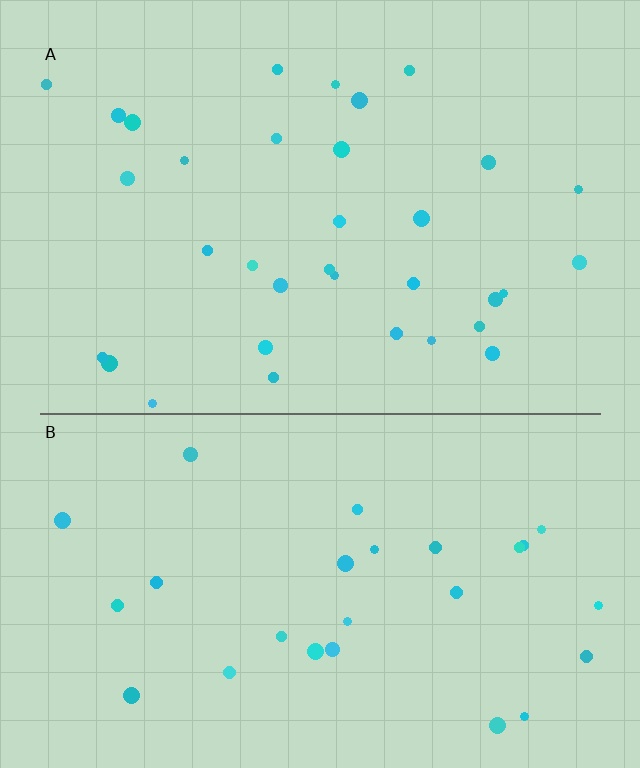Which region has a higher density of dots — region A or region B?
A (the top).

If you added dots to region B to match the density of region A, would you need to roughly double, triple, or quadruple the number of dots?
Approximately double.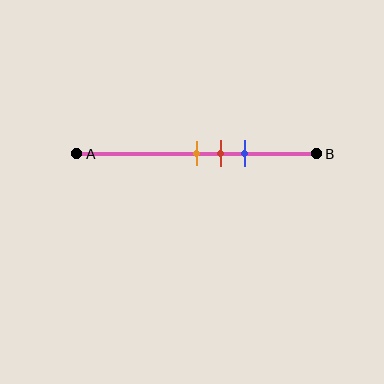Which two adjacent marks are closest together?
The orange and red marks are the closest adjacent pair.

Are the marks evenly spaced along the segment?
Yes, the marks are approximately evenly spaced.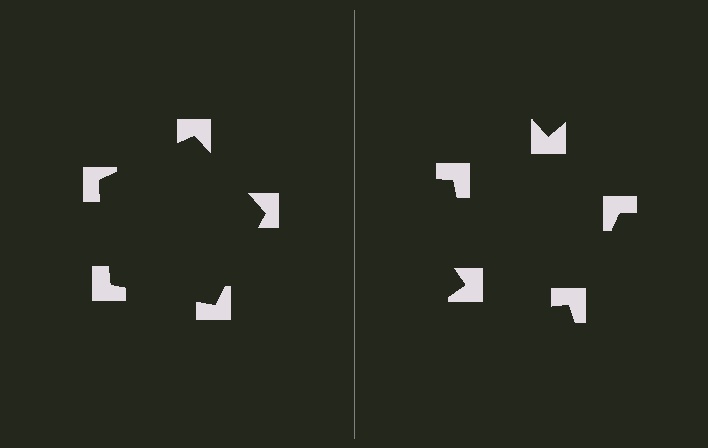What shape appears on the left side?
An illusory pentagon.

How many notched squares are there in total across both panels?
10 — 5 on each side.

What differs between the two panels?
The notched squares are positioned identically on both sides; only the wedge orientations differ. On the left they align to a pentagon; on the right they are misaligned.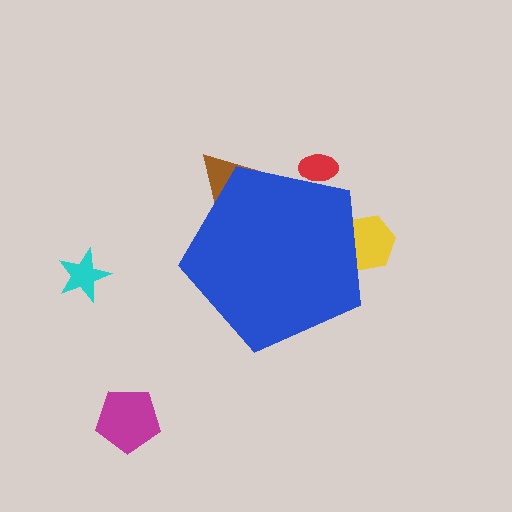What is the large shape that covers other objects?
A blue pentagon.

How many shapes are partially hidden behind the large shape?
3 shapes are partially hidden.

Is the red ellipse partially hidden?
Yes, the red ellipse is partially hidden behind the blue pentagon.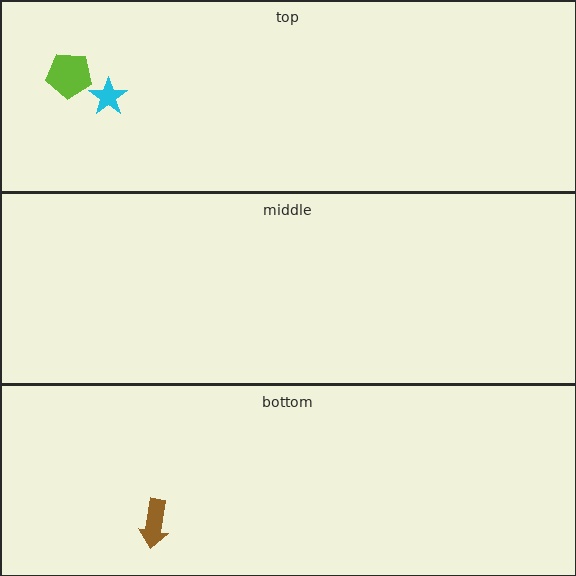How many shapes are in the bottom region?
1.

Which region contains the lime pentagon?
The top region.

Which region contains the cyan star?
The top region.